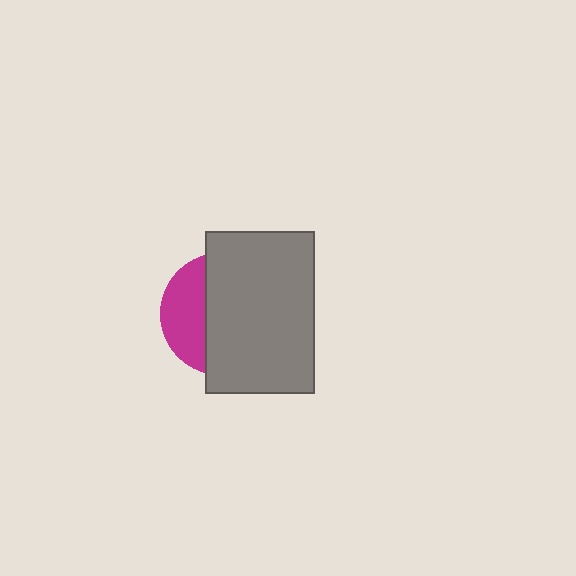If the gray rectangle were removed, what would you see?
You would see the complete magenta circle.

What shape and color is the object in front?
The object in front is a gray rectangle.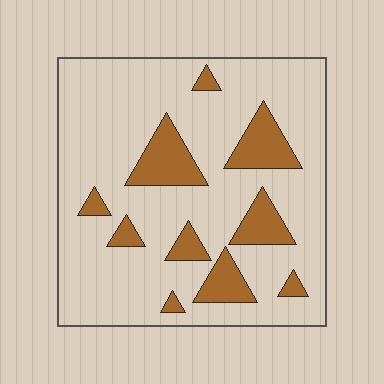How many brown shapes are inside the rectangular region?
10.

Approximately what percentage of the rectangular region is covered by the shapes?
Approximately 20%.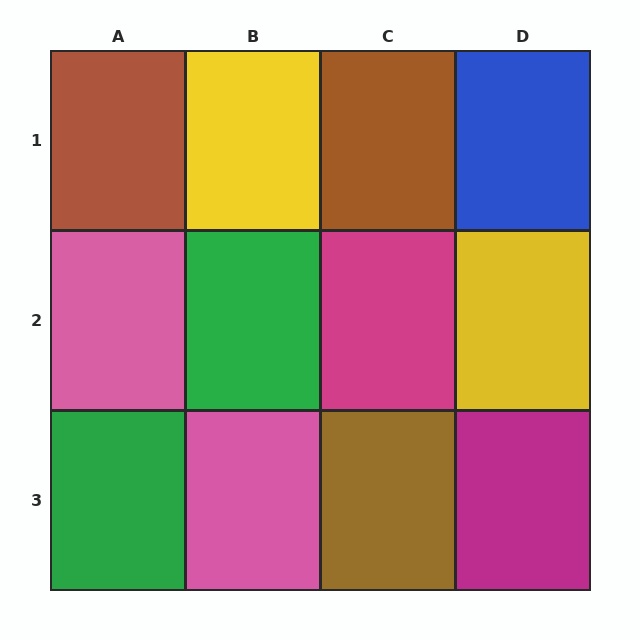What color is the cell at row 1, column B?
Yellow.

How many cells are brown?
3 cells are brown.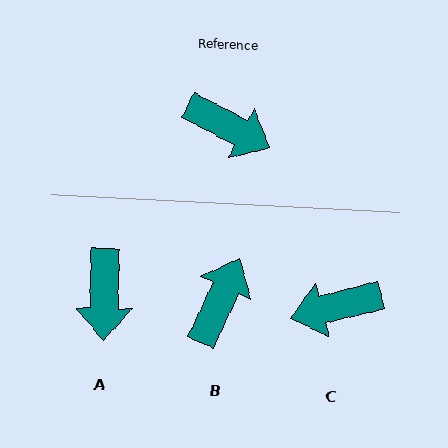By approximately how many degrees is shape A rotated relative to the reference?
Approximately 64 degrees clockwise.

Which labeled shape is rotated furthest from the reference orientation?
C, about 138 degrees away.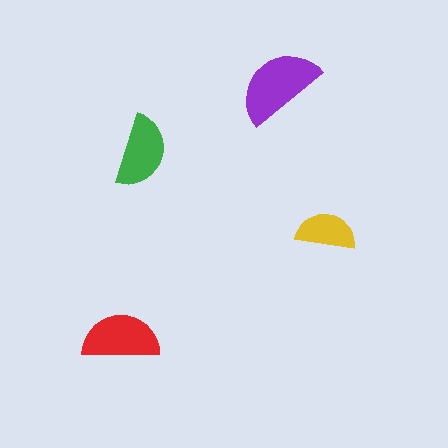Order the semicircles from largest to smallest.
the purple one, the red one, the green one, the yellow one.